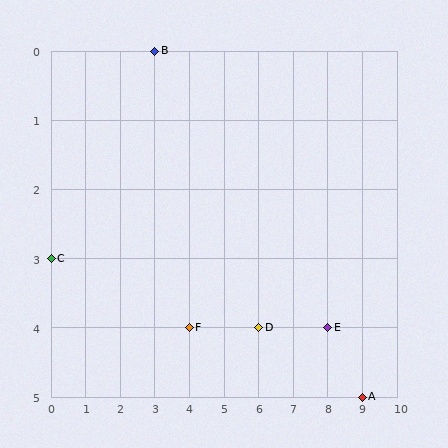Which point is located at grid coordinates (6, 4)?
Point D is at (6, 4).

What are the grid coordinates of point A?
Point A is at grid coordinates (9, 5).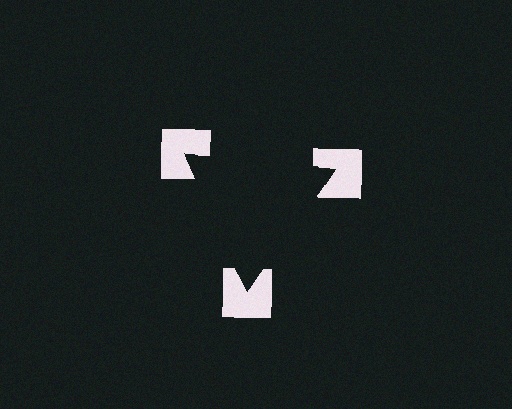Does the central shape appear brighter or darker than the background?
It typically appears slightly darker than the background, even though no actual brightness change is drawn.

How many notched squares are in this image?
There are 3 — one at each vertex of the illusory triangle.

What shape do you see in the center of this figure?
An illusory triangle — its edges are inferred from the aligned wedge cuts in the notched squares, not physically drawn.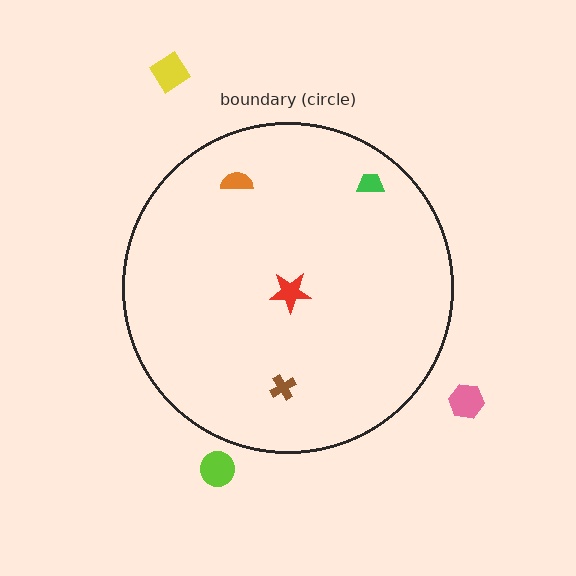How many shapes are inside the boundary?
4 inside, 3 outside.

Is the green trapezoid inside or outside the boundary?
Inside.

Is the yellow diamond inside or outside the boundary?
Outside.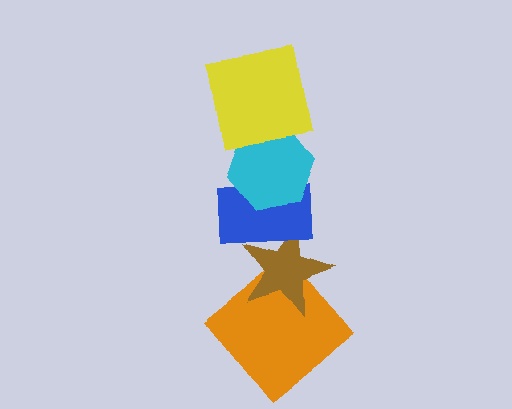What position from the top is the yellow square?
The yellow square is 1st from the top.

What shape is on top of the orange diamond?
The brown star is on top of the orange diamond.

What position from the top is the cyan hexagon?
The cyan hexagon is 2nd from the top.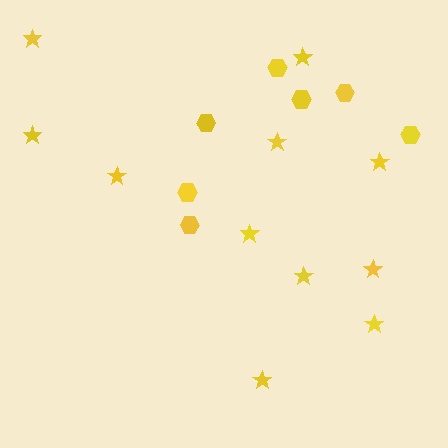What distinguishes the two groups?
There are 2 groups: one group of hexagons (7) and one group of stars (11).